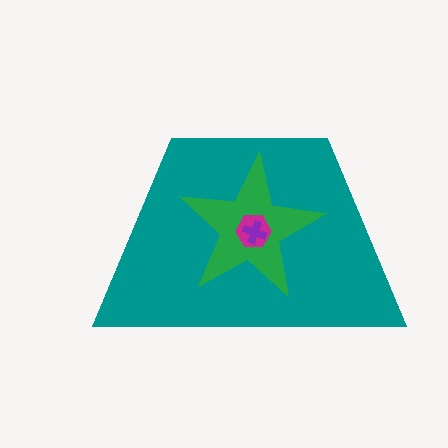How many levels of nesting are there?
4.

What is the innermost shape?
The purple cross.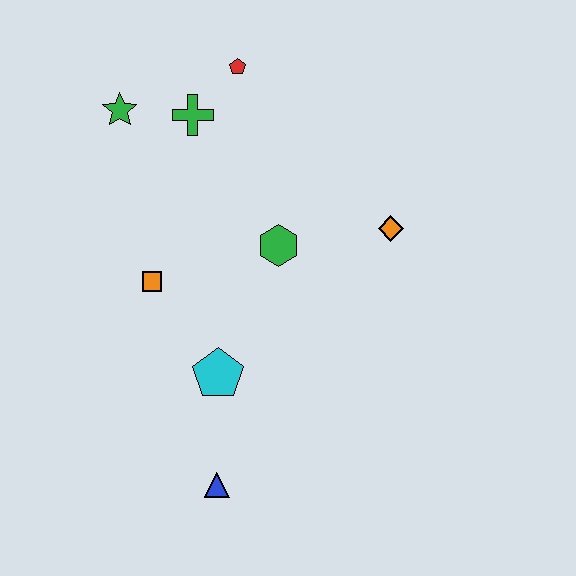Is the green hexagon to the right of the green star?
Yes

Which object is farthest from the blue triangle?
The red pentagon is farthest from the blue triangle.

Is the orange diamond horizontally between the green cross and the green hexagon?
No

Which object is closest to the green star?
The green cross is closest to the green star.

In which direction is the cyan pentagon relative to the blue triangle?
The cyan pentagon is above the blue triangle.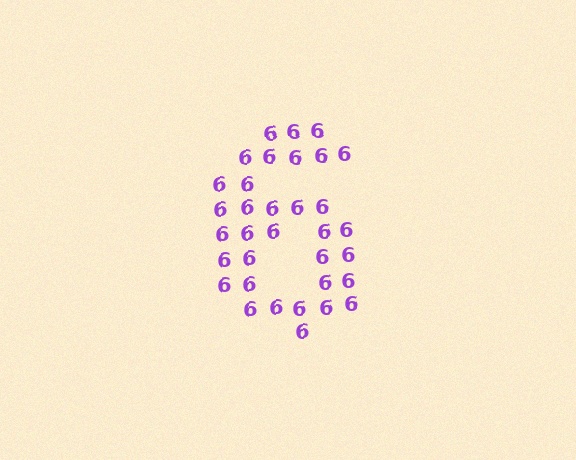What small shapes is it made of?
It is made of small digit 6's.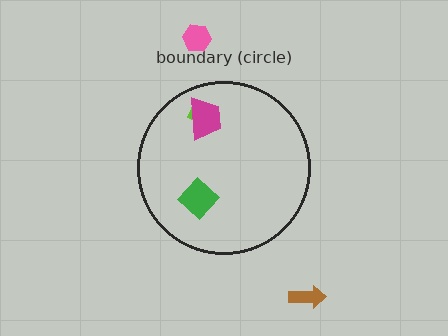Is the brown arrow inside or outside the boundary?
Outside.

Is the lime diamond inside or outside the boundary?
Inside.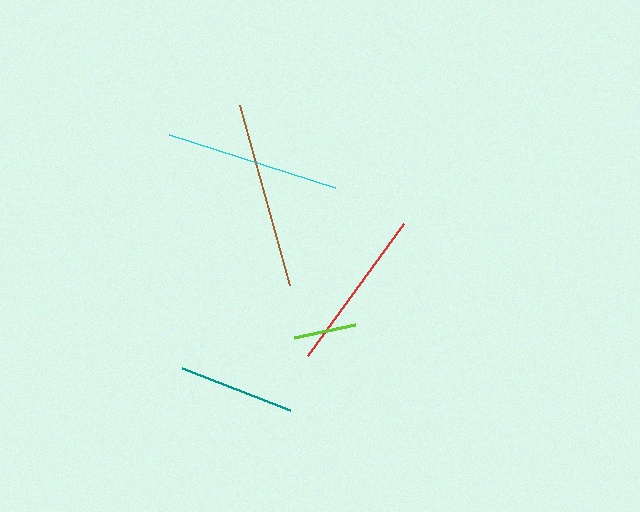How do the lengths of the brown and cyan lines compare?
The brown and cyan lines are approximately the same length.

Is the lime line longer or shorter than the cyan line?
The cyan line is longer than the lime line.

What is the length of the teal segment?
The teal segment is approximately 116 pixels long.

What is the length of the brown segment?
The brown segment is approximately 186 pixels long.